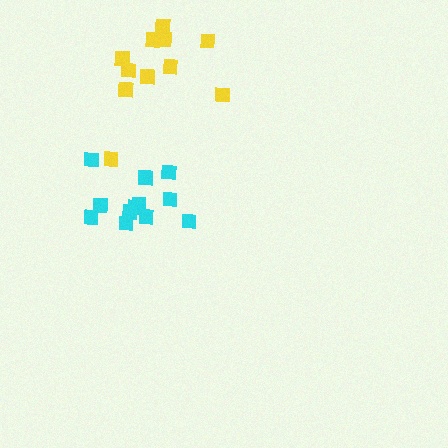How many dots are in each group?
Group 1: 11 dots, Group 2: 12 dots (23 total).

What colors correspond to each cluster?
The clusters are colored: yellow, cyan.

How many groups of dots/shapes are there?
There are 2 groups.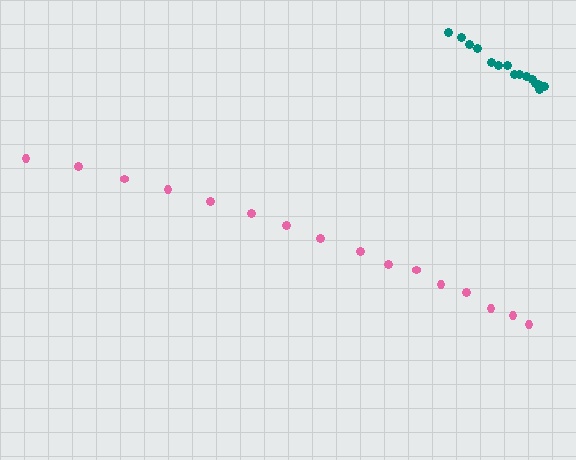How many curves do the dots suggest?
There are 2 distinct paths.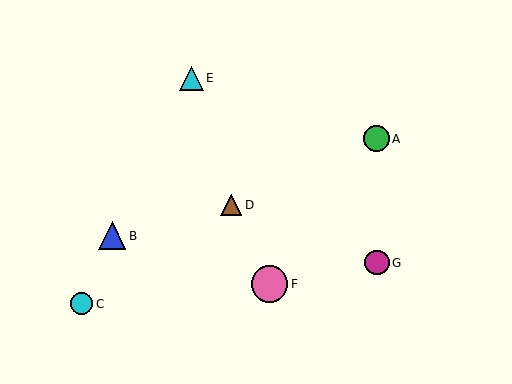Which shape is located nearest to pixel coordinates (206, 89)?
The cyan triangle (labeled E) at (191, 78) is nearest to that location.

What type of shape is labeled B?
Shape B is a blue triangle.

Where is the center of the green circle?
The center of the green circle is at (376, 139).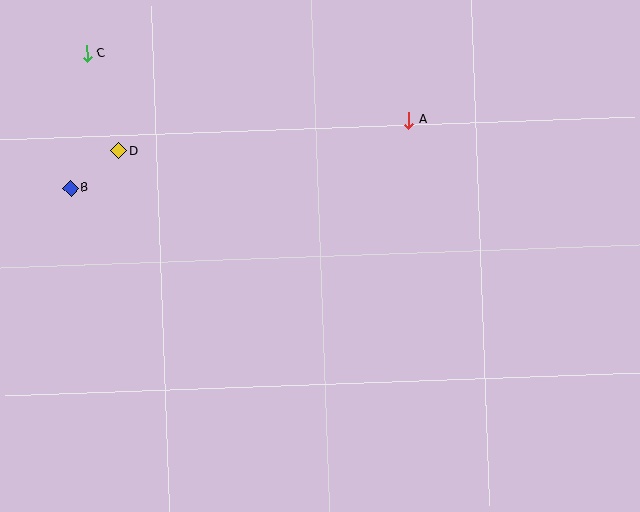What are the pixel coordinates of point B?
Point B is at (71, 188).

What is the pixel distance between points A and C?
The distance between A and C is 329 pixels.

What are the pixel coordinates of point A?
Point A is at (409, 120).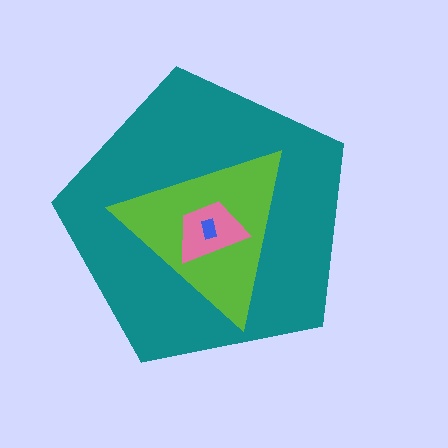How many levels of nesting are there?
4.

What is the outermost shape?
The teal pentagon.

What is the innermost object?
The blue rectangle.